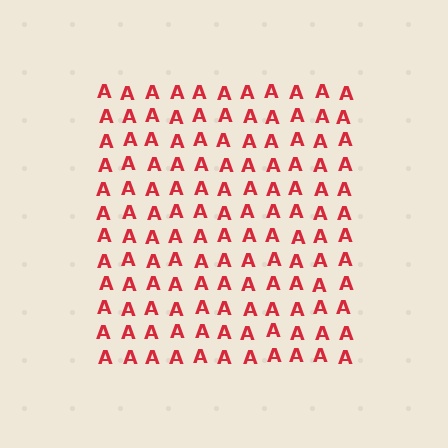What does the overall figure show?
The overall figure shows a square.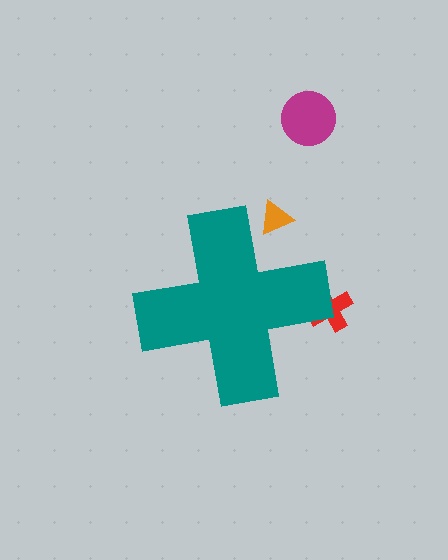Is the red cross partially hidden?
Yes, the red cross is partially hidden behind the teal cross.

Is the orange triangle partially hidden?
Yes, the orange triangle is partially hidden behind the teal cross.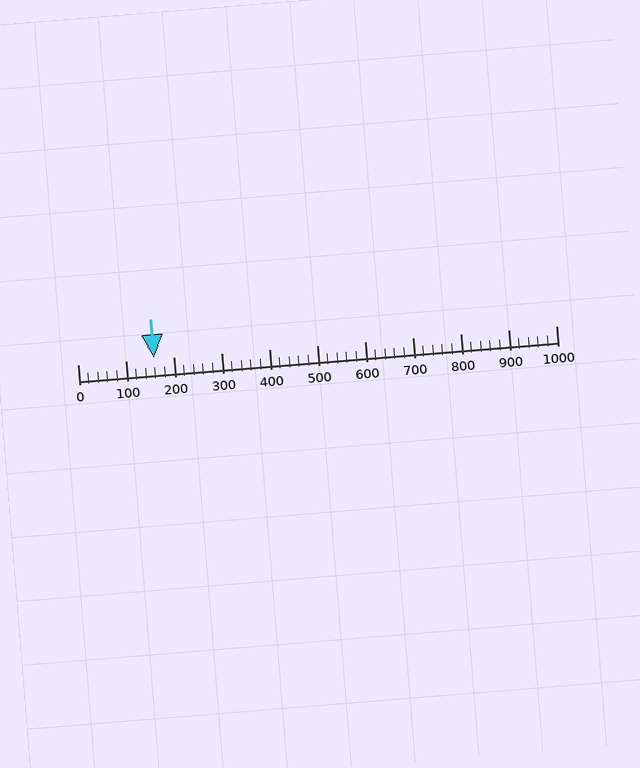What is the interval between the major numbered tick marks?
The major tick marks are spaced 100 units apart.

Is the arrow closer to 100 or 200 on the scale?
The arrow is closer to 200.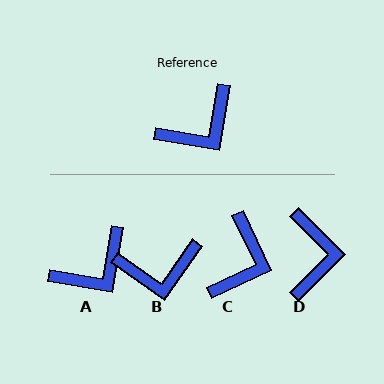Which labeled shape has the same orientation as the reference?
A.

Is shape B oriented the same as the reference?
No, it is off by about 25 degrees.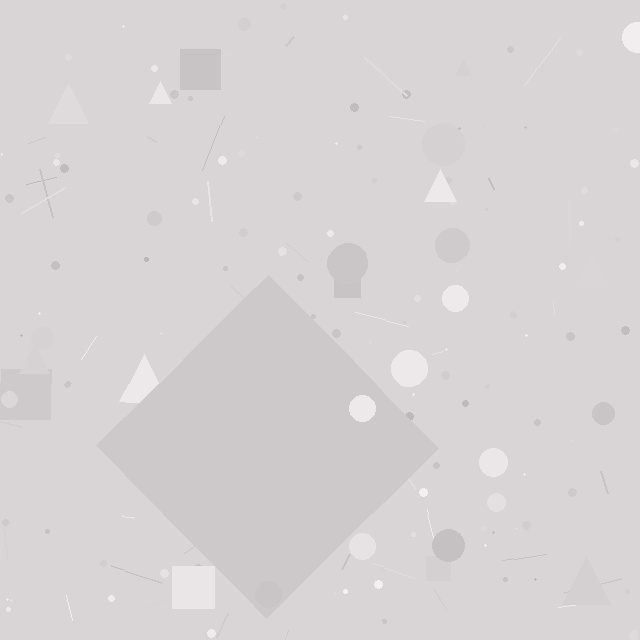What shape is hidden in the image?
A diamond is hidden in the image.